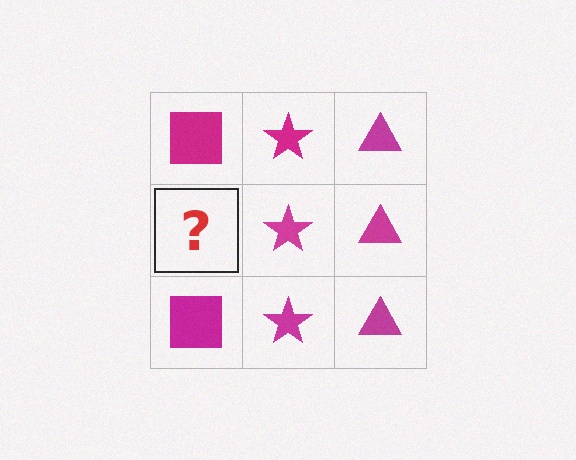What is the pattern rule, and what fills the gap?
The rule is that each column has a consistent shape. The gap should be filled with a magenta square.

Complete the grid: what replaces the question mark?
The question mark should be replaced with a magenta square.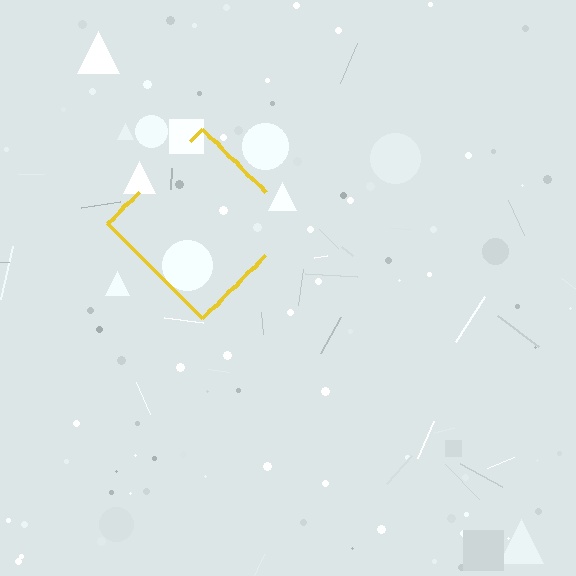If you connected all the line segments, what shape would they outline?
They would outline a diamond.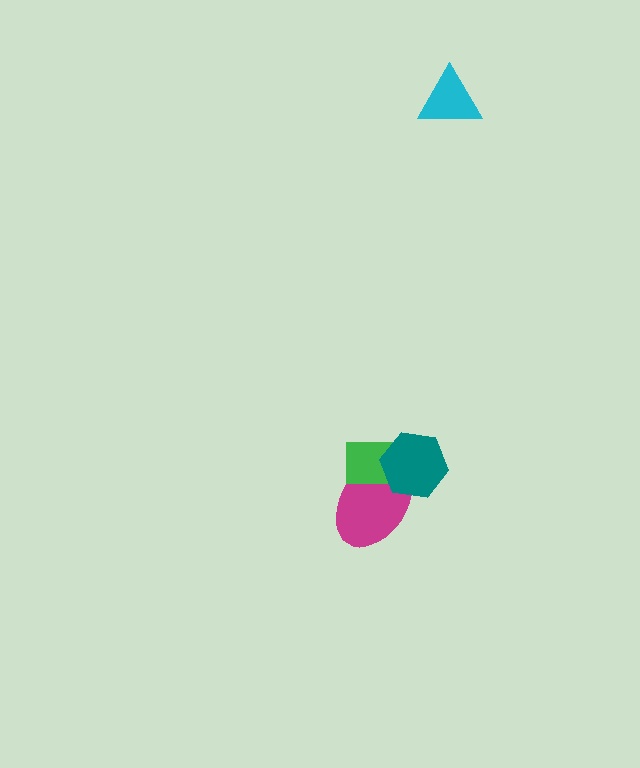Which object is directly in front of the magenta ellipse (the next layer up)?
The green rectangle is directly in front of the magenta ellipse.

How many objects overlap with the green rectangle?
2 objects overlap with the green rectangle.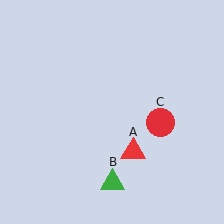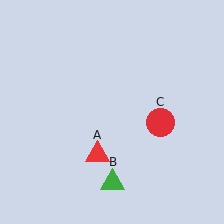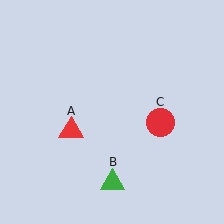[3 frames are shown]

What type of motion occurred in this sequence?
The red triangle (object A) rotated clockwise around the center of the scene.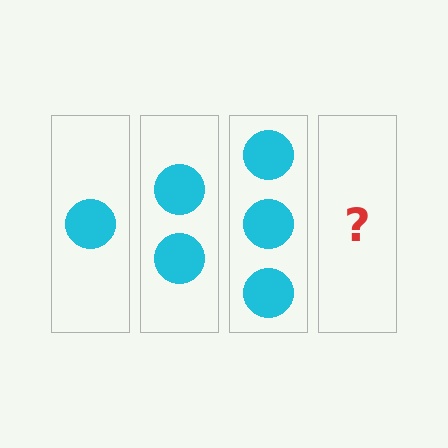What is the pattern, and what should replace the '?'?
The pattern is that each step adds one more circle. The '?' should be 4 circles.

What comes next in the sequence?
The next element should be 4 circles.